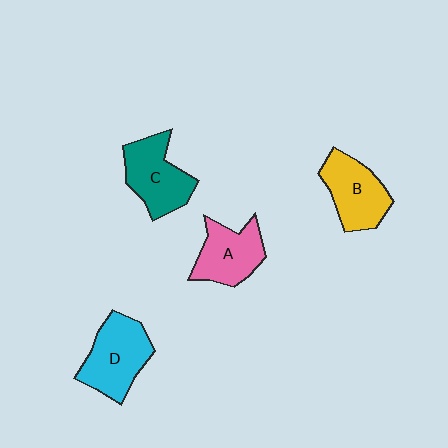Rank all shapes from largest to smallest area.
From largest to smallest: D (cyan), C (teal), B (yellow), A (pink).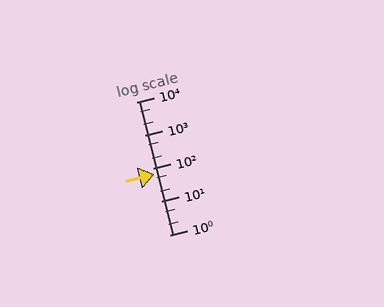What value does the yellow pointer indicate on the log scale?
The pointer indicates approximately 68.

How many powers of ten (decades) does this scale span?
The scale spans 4 decades, from 1 to 10000.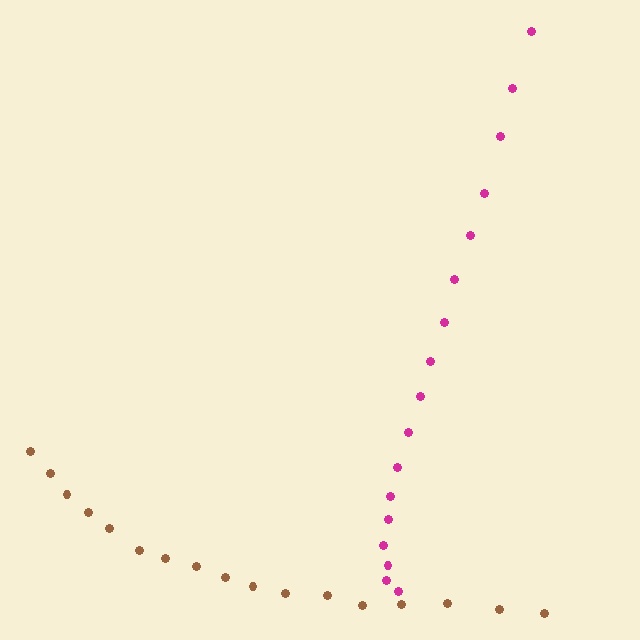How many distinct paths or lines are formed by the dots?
There are 2 distinct paths.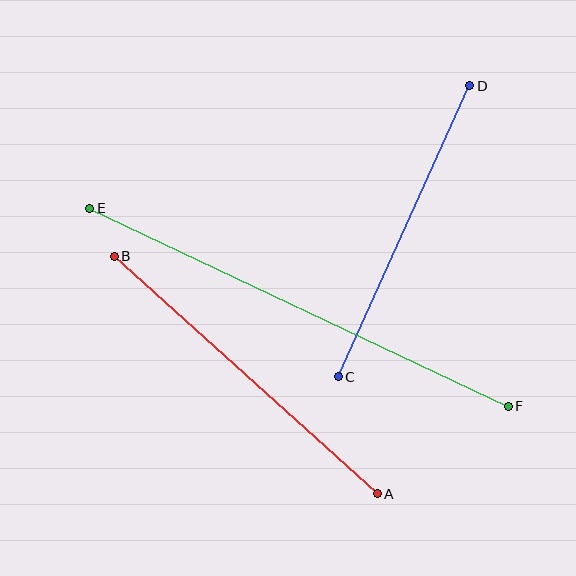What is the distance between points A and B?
The distance is approximately 354 pixels.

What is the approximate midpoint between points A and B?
The midpoint is at approximately (246, 375) pixels.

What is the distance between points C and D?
The distance is approximately 320 pixels.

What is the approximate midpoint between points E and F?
The midpoint is at approximately (299, 307) pixels.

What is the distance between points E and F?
The distance is approximately 463 pixels.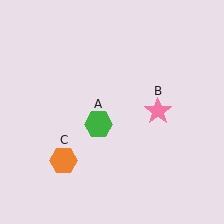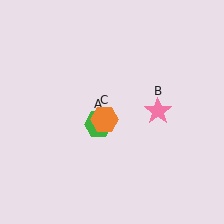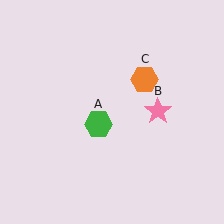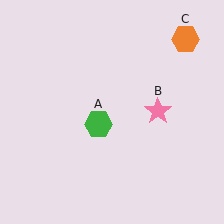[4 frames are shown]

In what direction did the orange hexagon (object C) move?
The orange hexagon (object C) moved up and to the right.